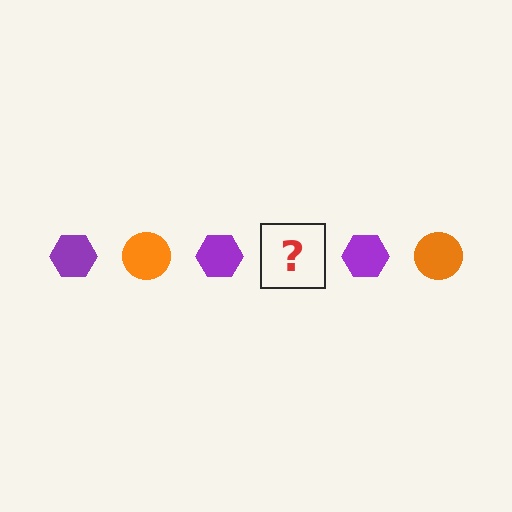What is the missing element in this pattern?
The missing element is an orange circle.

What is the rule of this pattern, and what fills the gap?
The rule is that the pattern alternates between purple hexagon and orange circle. The gap should be filled with an orange circle.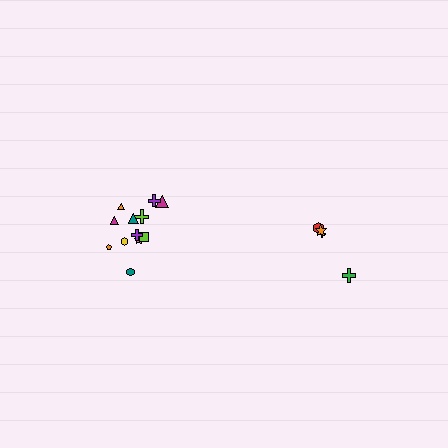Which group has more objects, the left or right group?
The left group.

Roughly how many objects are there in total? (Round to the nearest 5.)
Roughly 15 objects in total.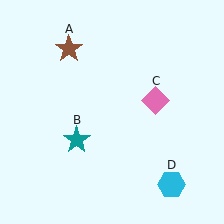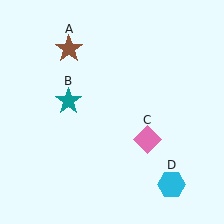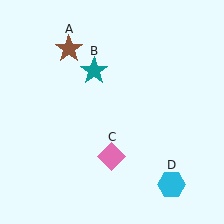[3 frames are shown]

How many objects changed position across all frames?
2 objects changed position: teal star (object B), pink diamond (object C).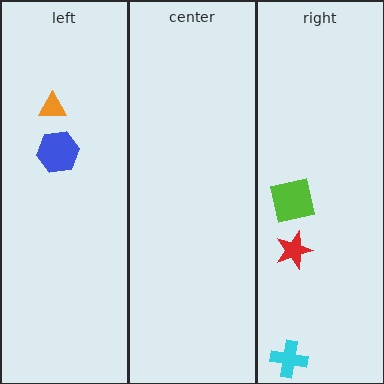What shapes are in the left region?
The blue hexagon, the orange triangle.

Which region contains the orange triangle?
The left region.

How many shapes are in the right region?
3.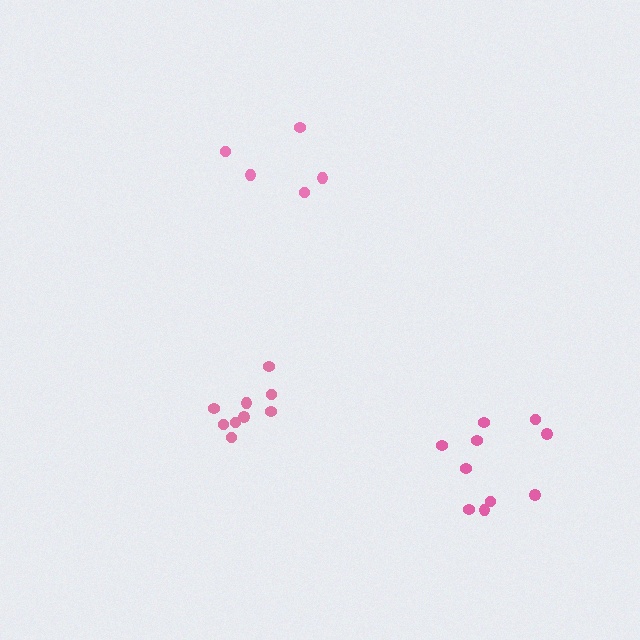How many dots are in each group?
Group 1: 10 dots, Group 2: 9 dots, Group 3: 5 dots (24 total).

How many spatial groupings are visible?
There are 3 spatial groupings.